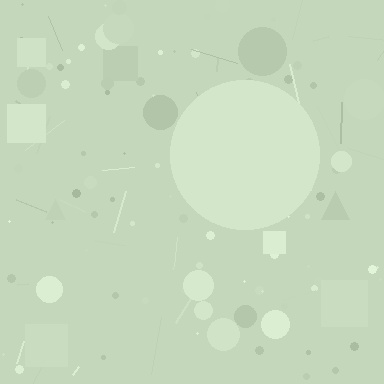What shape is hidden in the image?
A circle is hidden in the image.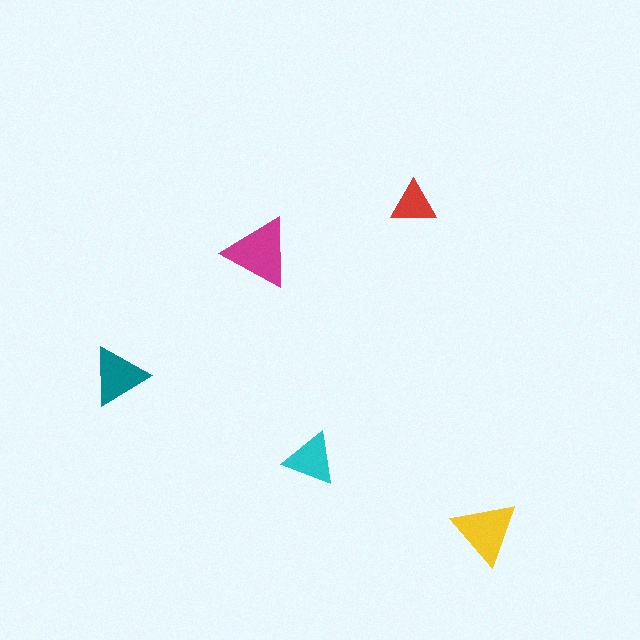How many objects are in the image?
There are 5 objects in the image.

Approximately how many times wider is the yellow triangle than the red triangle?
About 1.5 times wider.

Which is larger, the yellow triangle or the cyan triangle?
The yellow one.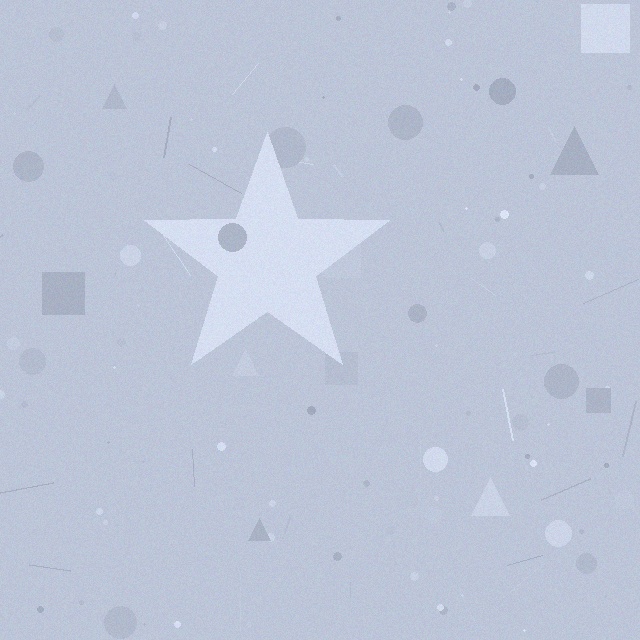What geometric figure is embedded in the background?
A star is embedded in the background.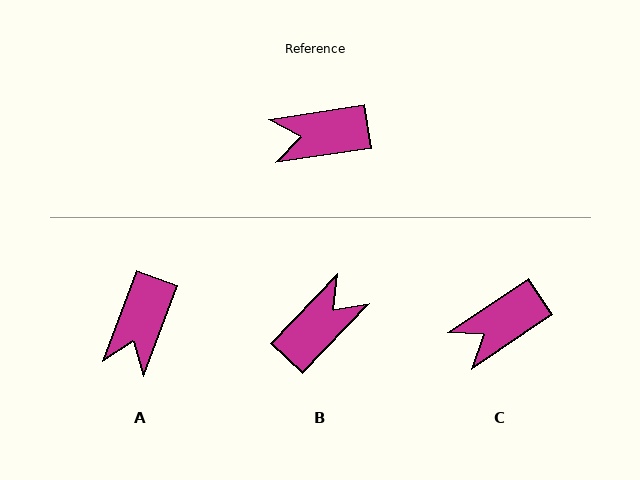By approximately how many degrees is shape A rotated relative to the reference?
Approximately 61 degrees counter-clockwise.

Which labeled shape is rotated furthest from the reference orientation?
B, about 142 degrees away.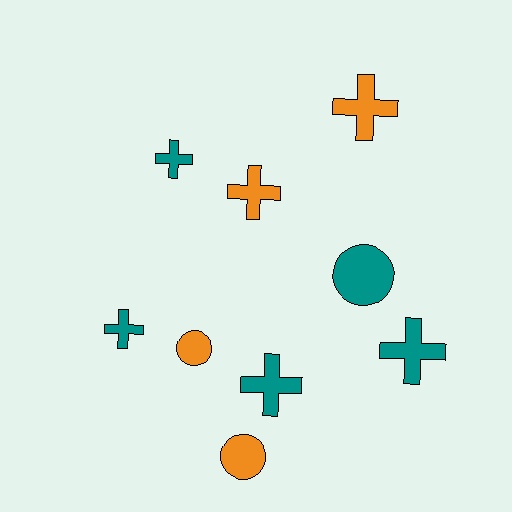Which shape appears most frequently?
Cross, with 6 objects.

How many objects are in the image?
There are 9 objects.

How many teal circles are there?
There is 1 teal circle.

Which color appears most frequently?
Teal, with 5 objects.